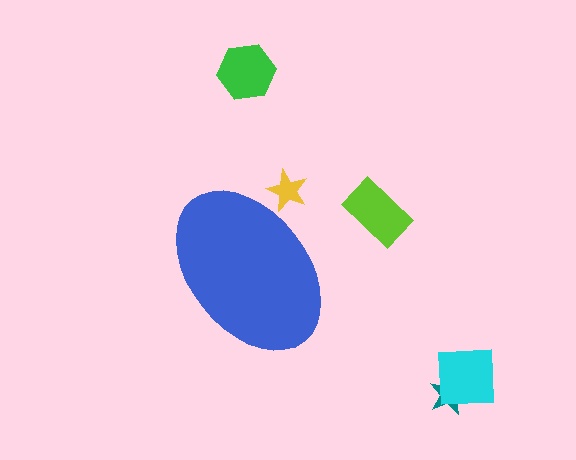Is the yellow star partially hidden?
Yes, the yellow star is partially hidden behind the blue ellipse.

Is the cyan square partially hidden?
No, the cyan square is fully visible.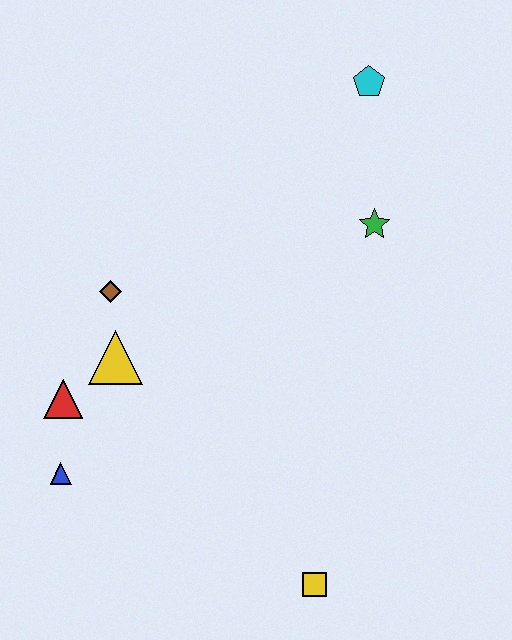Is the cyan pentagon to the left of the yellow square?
No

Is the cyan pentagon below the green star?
No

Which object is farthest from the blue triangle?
The cyan pentagon is farthest from the blue triangle.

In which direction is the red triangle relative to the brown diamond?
The red triangle is below the brown diamond.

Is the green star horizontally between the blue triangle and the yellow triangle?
No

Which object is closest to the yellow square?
The blue triangle is closest to the yellow square.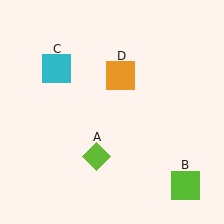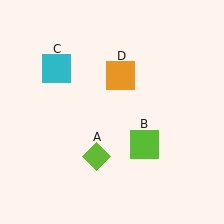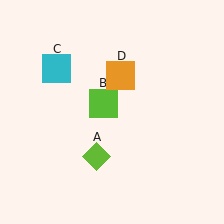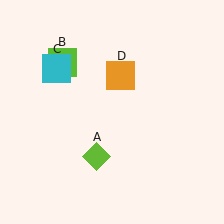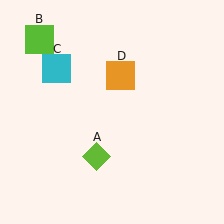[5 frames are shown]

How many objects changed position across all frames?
1 object changed position: lime square (object B).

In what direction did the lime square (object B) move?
The lime square (object B) moved up and to the left.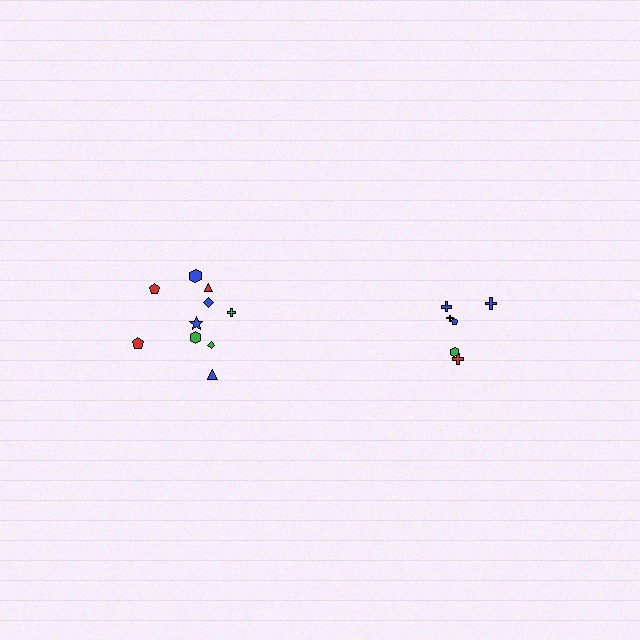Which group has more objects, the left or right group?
The left group.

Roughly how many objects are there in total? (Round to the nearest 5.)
Roughly 15 objects in total.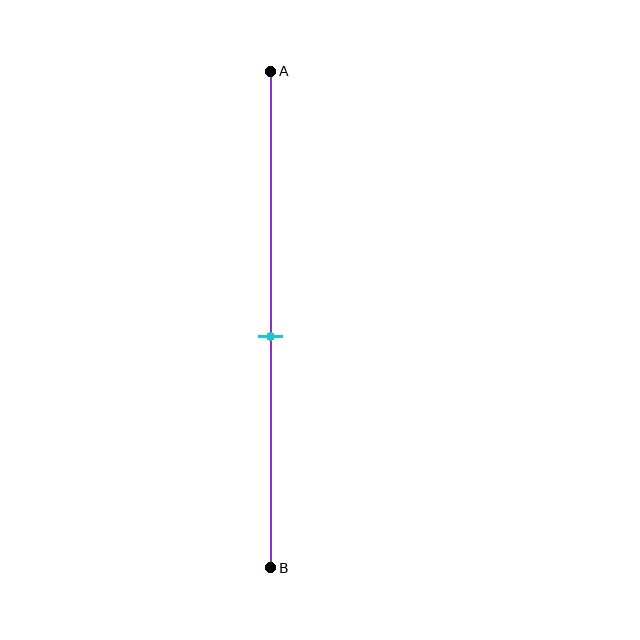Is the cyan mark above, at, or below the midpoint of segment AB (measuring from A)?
The cyan mark is below the midpoint of segment AB.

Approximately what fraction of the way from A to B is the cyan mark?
The cyan mark is approximately 55% of the way from A to B.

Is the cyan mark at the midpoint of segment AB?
No, the mark is at about 55% from A, not at the 50% midpoint.